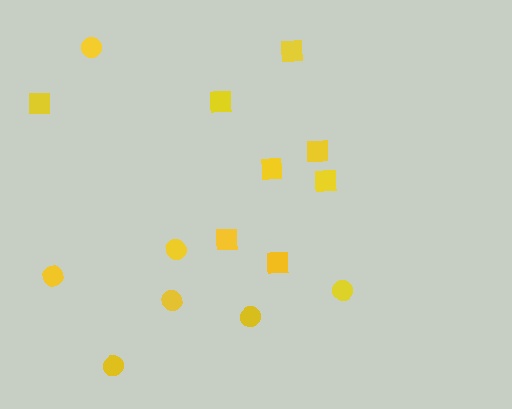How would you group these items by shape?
There are 2 groups: one group of circles (7) and one group of squares (8).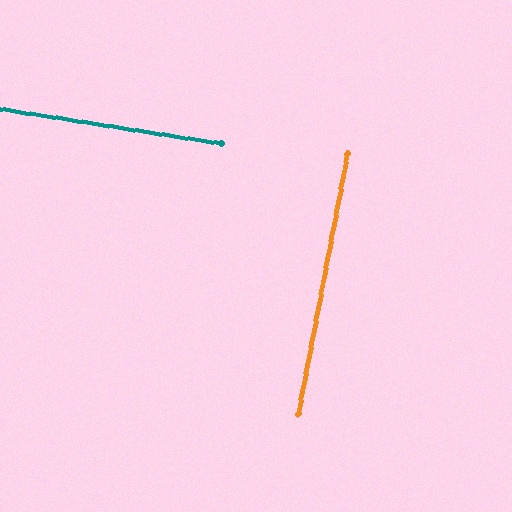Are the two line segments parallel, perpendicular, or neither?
Perpendicular — they meet at approximately 88°.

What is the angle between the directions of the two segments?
Approximately 88 degrees.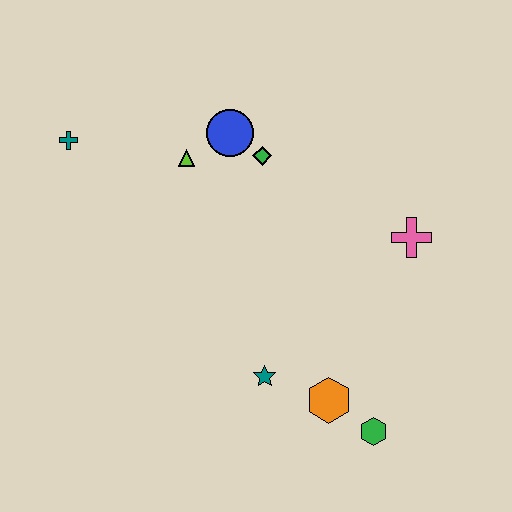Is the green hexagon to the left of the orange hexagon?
No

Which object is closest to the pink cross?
The green diamond is closest to the pink cross.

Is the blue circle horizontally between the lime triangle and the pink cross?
Yes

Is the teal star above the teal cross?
No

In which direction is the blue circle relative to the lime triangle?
The blue circle is to the right of the lime triangle.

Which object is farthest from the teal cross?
The green hexagon is farthest from the teal cross.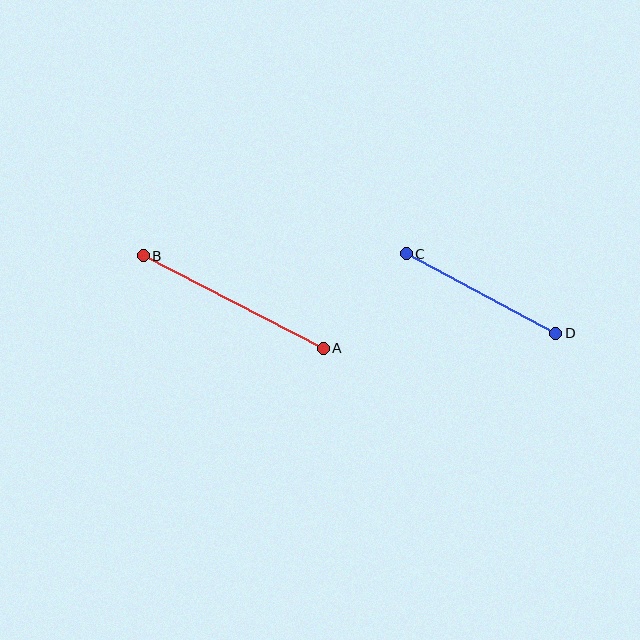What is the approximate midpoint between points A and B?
The midpoint is at approximately (233, 302) pixels.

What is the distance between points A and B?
The distance is approximately 202 pixels.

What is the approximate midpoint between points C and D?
The midpoint is at approximately (481, 293) pixels.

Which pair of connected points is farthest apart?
Points A and B are farthest apart.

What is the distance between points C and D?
The distance is approximately 170 pixels.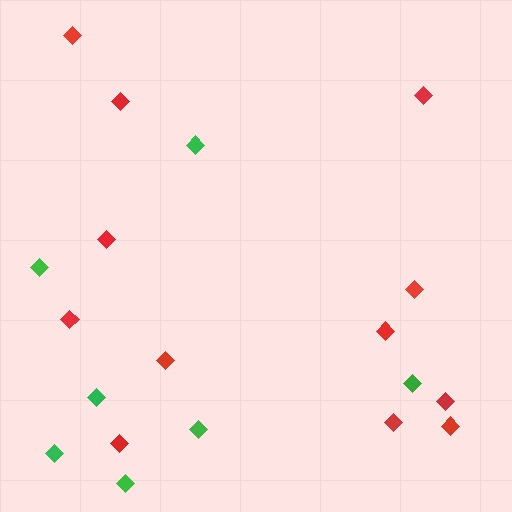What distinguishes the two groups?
There are 2 groups: one group of red diamonds (12) and one group of green diamonds (7).